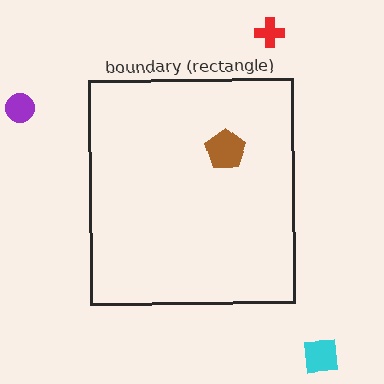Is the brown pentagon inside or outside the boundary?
Inside.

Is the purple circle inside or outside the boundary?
Outside.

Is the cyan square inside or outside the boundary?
Outside.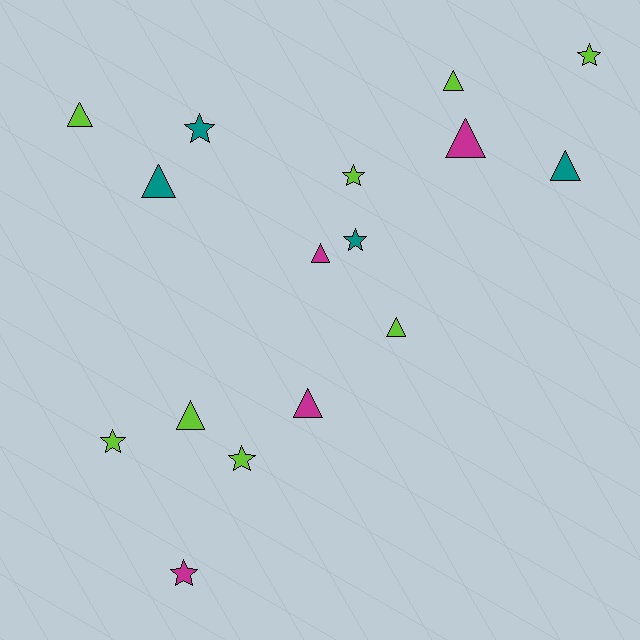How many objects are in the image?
There are 16 objects.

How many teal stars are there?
There are 2 teal stars.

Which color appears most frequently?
Lime, with 8 objects.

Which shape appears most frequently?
Triangle, with 9 objects.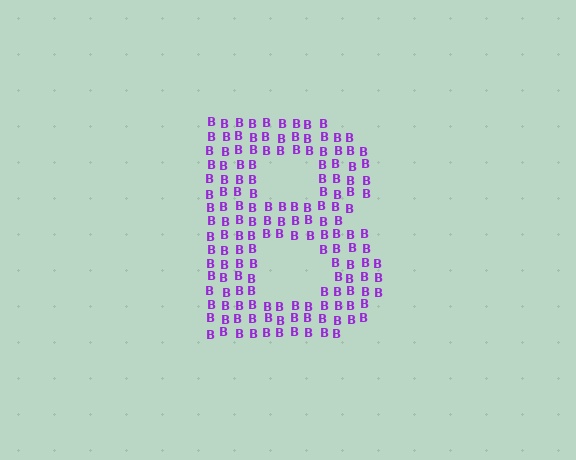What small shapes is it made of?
It is made of small letter B's.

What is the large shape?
The large shape is the letter B.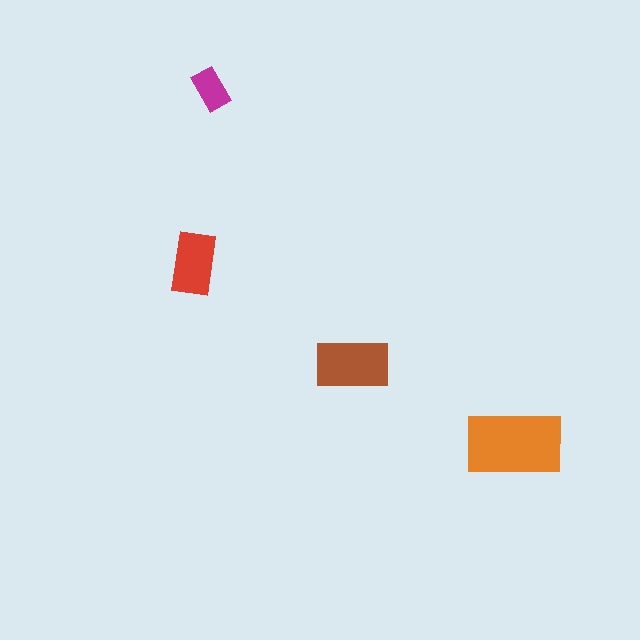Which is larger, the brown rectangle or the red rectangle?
The brown one.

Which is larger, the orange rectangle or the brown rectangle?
The orange one.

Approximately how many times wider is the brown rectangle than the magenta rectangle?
About 2 times wider.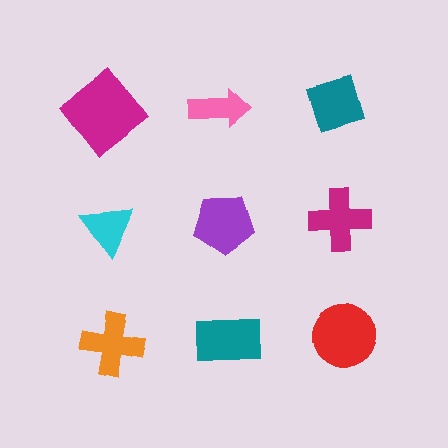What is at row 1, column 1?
A magenta diamond.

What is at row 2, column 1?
A cyan triangle.